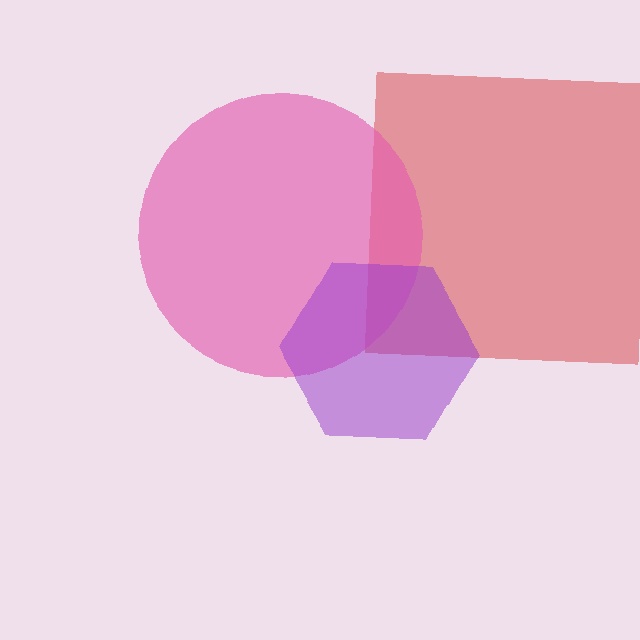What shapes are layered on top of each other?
The layered shapes are: a red square, a pink circle, a purple hexagon.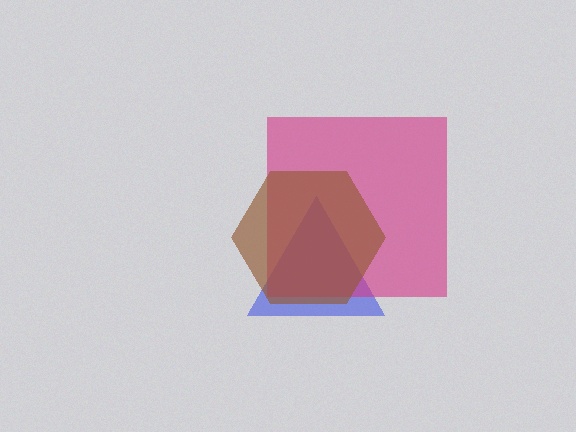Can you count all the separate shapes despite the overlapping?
Yes, there are 3 separate shapes.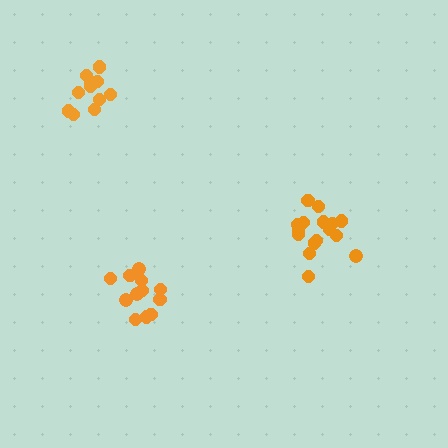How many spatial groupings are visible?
There are 3 spatial groupings.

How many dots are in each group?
Group 1: 16 dots, Group 2: 12 dots, Group 3: 11 dots (39 total).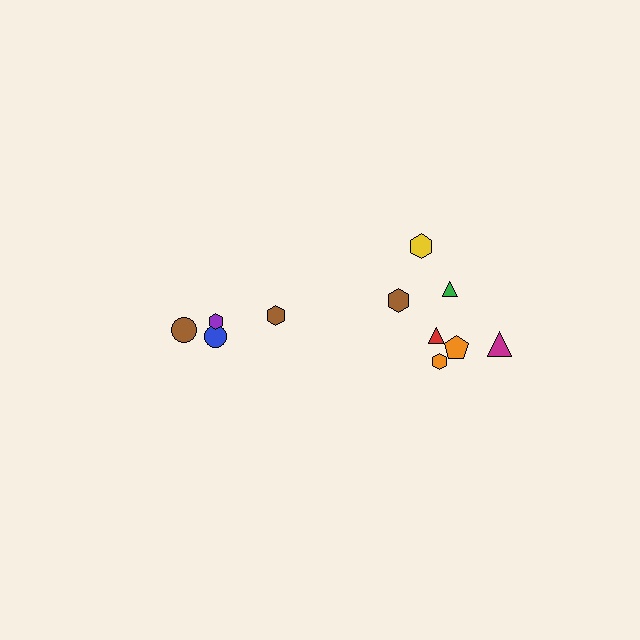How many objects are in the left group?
There are 4 objects.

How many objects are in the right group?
There are 7 objects.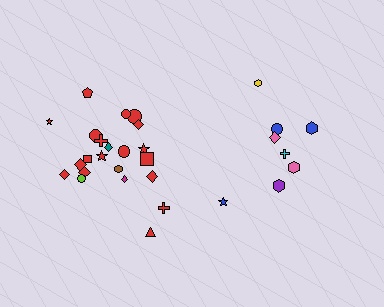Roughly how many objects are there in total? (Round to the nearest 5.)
Roughly 30 objects in total.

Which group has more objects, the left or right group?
The left group.